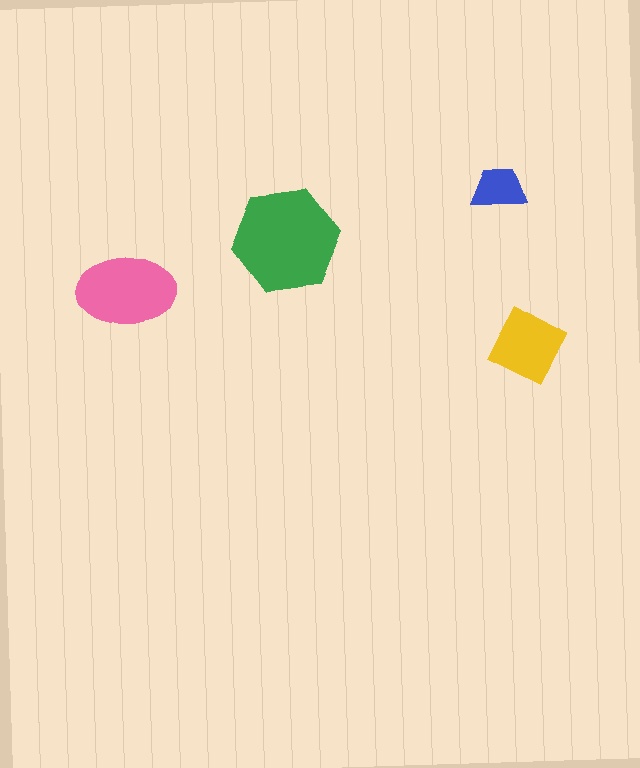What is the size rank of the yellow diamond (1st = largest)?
3rd.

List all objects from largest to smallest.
The green hexagon, the pink ellipse, the yellow diamond, the blue trapezoid.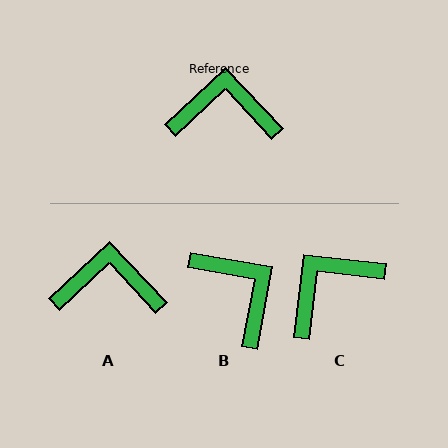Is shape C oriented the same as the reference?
No, it is off by about 40 degrees.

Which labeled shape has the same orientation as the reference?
A.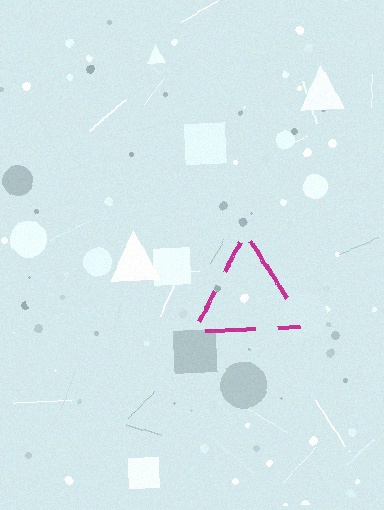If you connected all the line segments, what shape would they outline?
They would outline a triangle.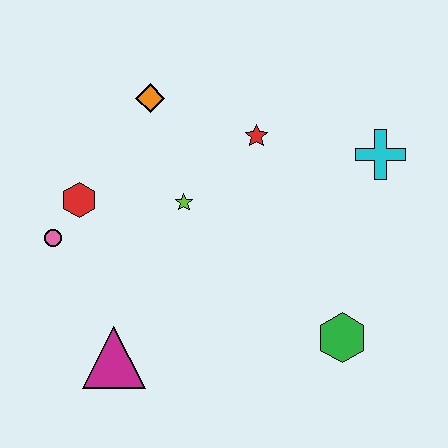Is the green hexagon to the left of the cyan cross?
Yes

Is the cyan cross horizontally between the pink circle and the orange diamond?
No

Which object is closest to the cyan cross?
The red star is closest to the cyan cross.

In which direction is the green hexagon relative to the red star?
The green hexagon is below the red star.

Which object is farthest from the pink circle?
The cyan cross is farthest from the pink circle.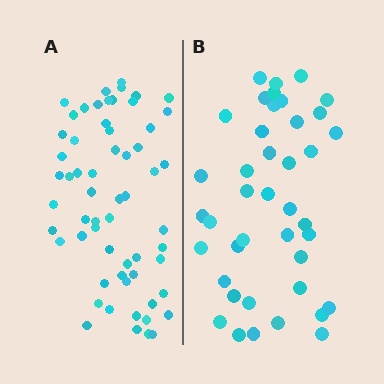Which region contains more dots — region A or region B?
Region A (the left region) has more dots.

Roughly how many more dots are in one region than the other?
Region A has approximately 20 more dots than region B.